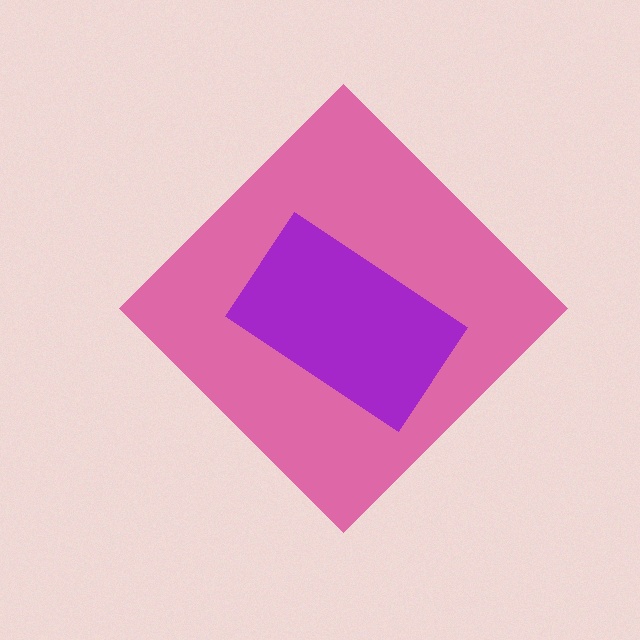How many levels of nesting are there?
2.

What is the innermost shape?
The purple rectangle.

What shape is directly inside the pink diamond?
The purple rectangle.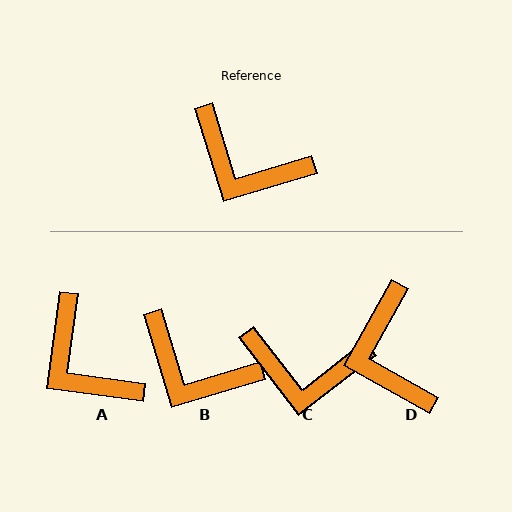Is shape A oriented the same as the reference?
No, it is off by about 25 degrees.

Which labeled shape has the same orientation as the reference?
B.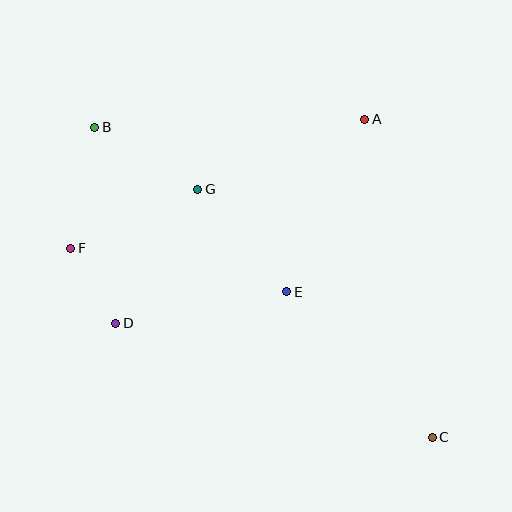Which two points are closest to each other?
Points D and F are closest to each other.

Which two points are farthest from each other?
Points B and C are farthest from each other.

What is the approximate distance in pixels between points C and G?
The distance between C and G is approximately 341 pixels.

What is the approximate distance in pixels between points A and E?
The distance between A and E is approximately 189 pixels.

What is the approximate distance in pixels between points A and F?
The distance between A and F is approximately 321 pixels.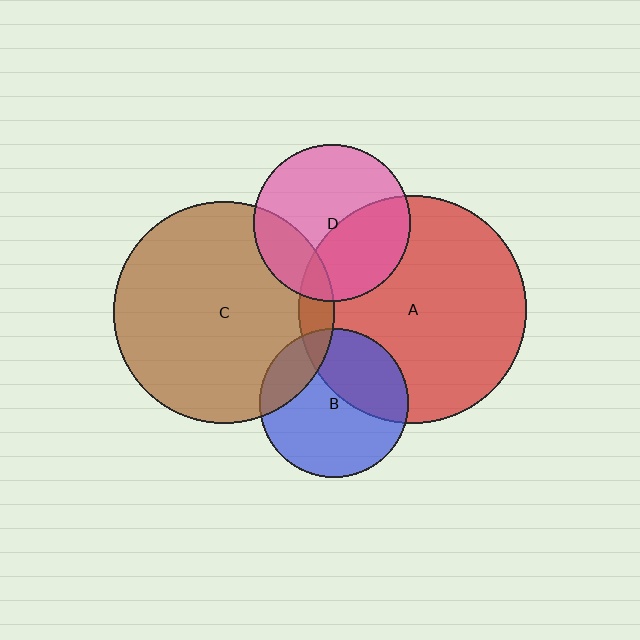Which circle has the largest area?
Circle A (red).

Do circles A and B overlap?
Yes.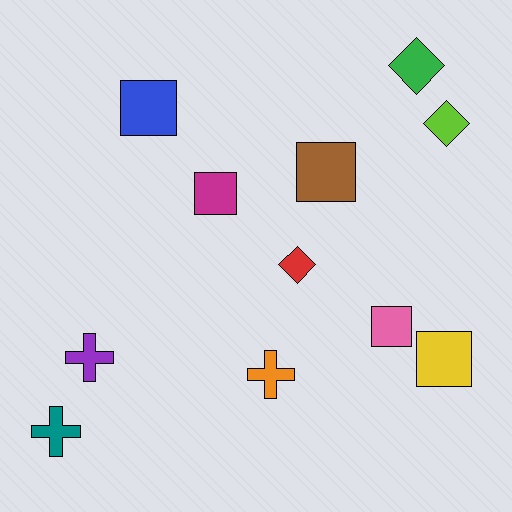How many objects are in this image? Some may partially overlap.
There are 11 objects.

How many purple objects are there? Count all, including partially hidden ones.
There is 1 purple object.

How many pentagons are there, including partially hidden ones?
There are no pentagons.